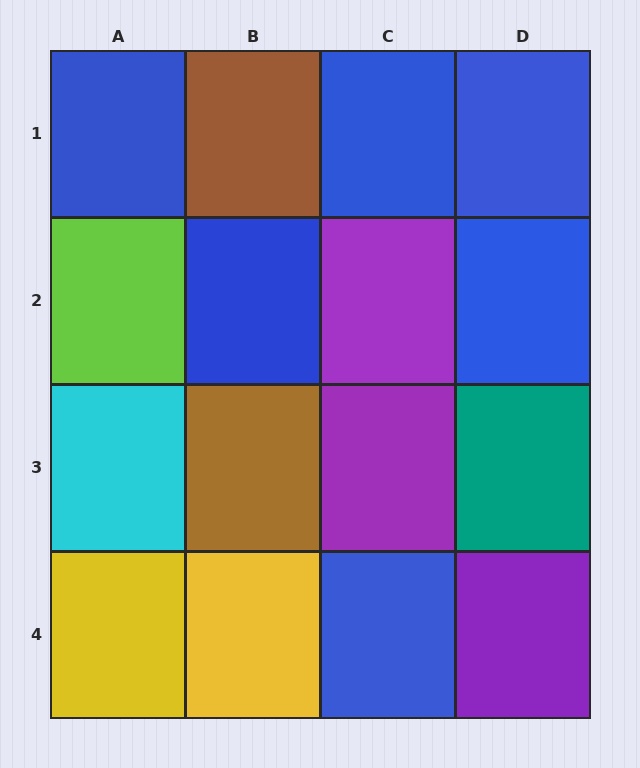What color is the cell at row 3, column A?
Cyan.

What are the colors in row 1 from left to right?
Blue, brown, blue, blue.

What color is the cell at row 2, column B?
Blue.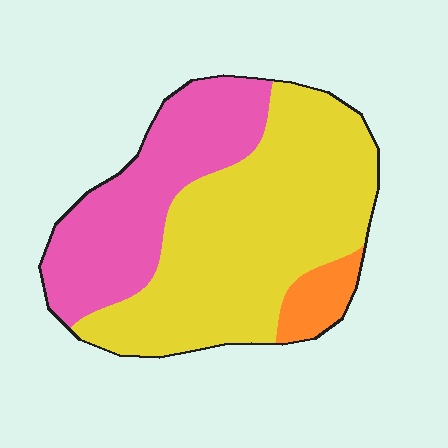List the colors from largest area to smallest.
From largest to smallest: yellow, pink, orange.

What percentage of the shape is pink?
Pink takes up between a quarter and a half of the shape.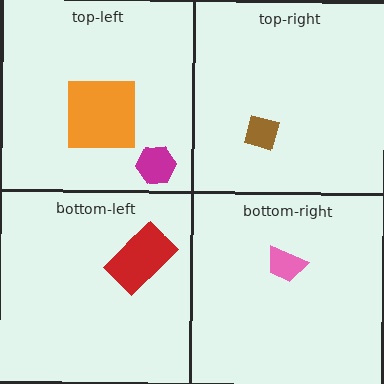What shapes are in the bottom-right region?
The pink trapezoid.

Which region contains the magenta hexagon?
The top-left region.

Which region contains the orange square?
The top-left region.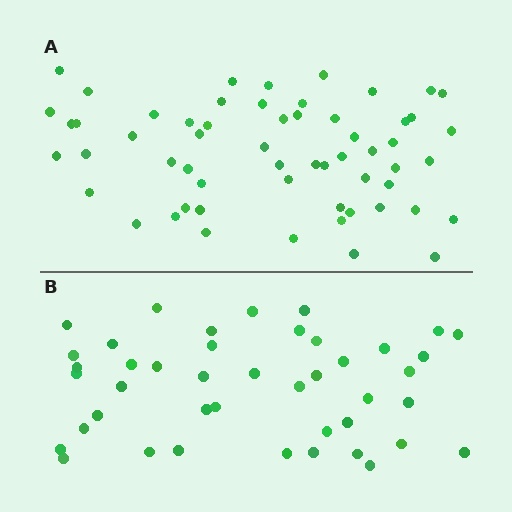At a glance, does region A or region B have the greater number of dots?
Region A (the top region) has more dots.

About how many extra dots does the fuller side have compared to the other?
Region A has approximately 15 more dots than region B.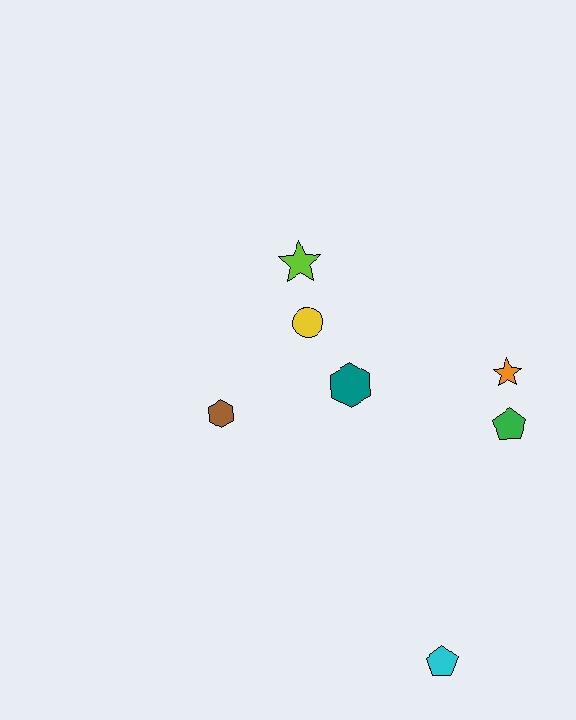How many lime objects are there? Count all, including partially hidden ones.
There is 1 lime object.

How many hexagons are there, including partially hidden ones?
There are 2 hexagons.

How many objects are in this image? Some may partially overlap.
There are 7 objects.